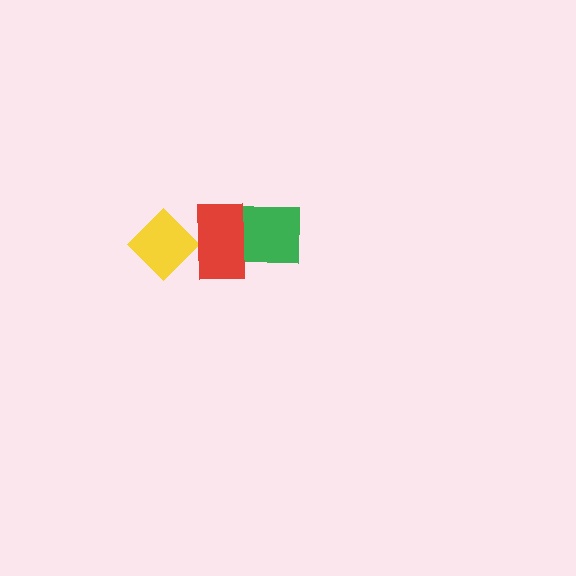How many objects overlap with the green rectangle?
1 object overlaps with the green rectangle.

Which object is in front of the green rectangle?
The red rectangle is in front of the green rectangle.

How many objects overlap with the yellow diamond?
1 object overlaps with the yellow diamond.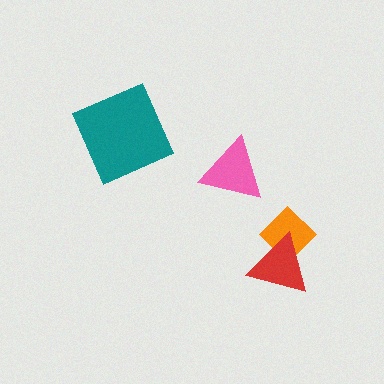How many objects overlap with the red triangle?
1 object overlaps with the red triangle.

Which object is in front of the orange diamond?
The red triangle is in front of the orange diamond.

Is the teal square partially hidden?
No, no other shape covers it.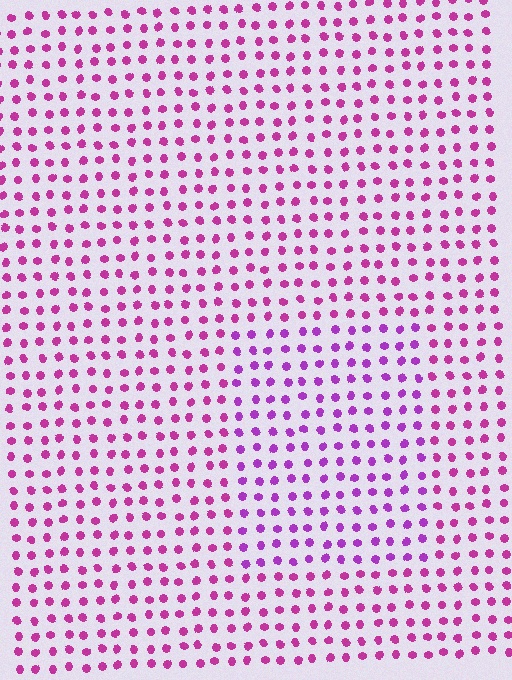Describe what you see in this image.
The image is filled with small magenta elements in a uniform arrangement. A rectangle-shaped region is visible where the elements are tinted to a slightly different hue, forming a subtle color boundary.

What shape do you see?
I see a rectangle.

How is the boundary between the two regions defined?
The boundary is defined purely by a slight shift in hue (about 26 degrees). Spacing, size, and orientation are identical on both sides.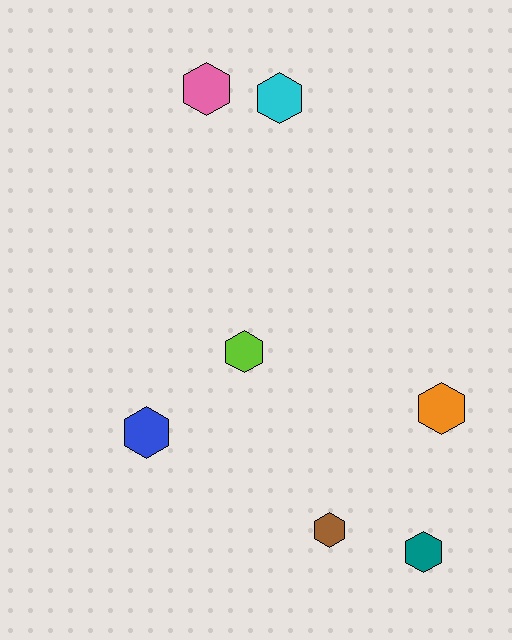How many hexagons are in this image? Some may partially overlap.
There are 7 hexagons.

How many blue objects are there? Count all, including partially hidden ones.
There is 1 blue object.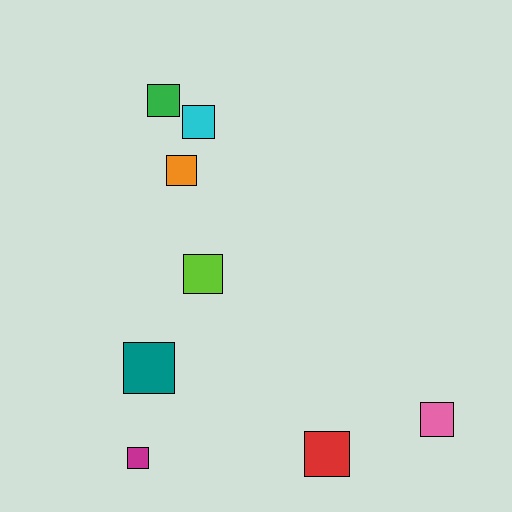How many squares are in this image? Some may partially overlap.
There are 8 squares.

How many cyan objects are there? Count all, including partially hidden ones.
There is 1 cyan object.